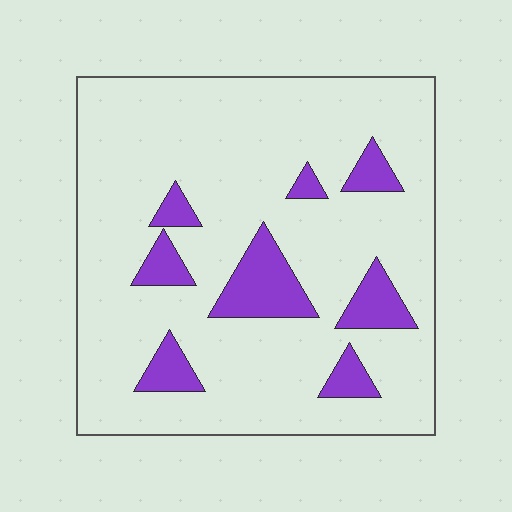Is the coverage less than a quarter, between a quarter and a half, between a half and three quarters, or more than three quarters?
Less than a quarter.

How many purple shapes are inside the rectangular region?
8.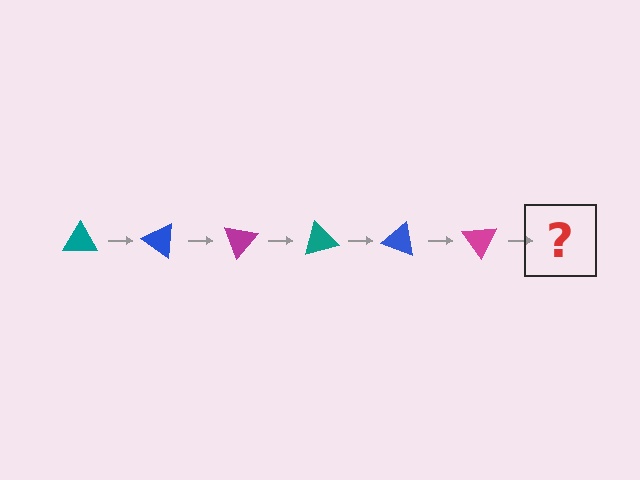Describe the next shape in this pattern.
It should be a teal triangle, rotated 210 degrees from the start.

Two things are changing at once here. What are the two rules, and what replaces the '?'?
The two rules are that it rotates 35 degrees each step and the color cycles through teal, blue, and magenta. The '?' should be a teal triangle, rotated 210 degrees from the start.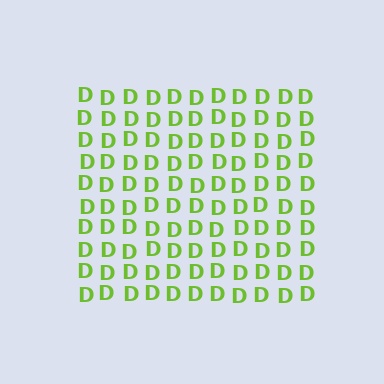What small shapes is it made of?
It is made of small letter D's.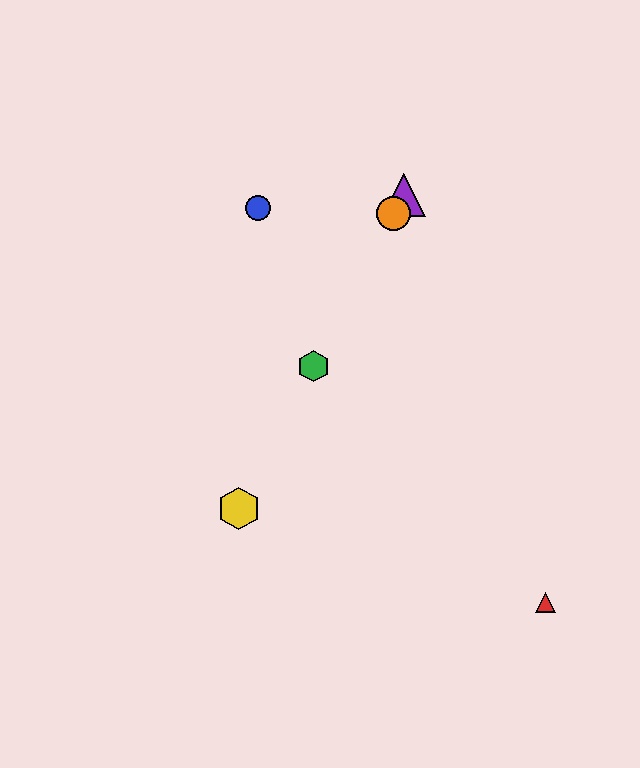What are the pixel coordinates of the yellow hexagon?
The yellow hexagon is at (239, 509).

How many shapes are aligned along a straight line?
4 shapes (the green hexagon, the yellow hexagon, the purple triangle, the orange circle) are aligned along a straight line.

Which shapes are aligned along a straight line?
The green hexagon, the yellow hexagon, the purple triangle, the orange circle are aligned along a straight line.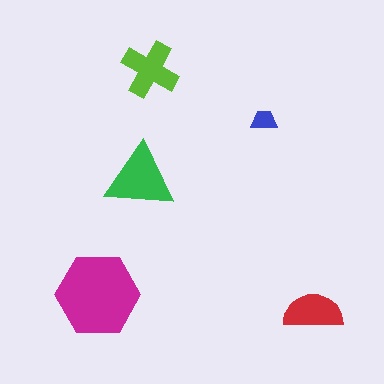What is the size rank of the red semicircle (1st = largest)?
4th.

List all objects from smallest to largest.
The blue trapezoid, the red semicircle, the lime cross, the green triangle, the magenta hexagon.